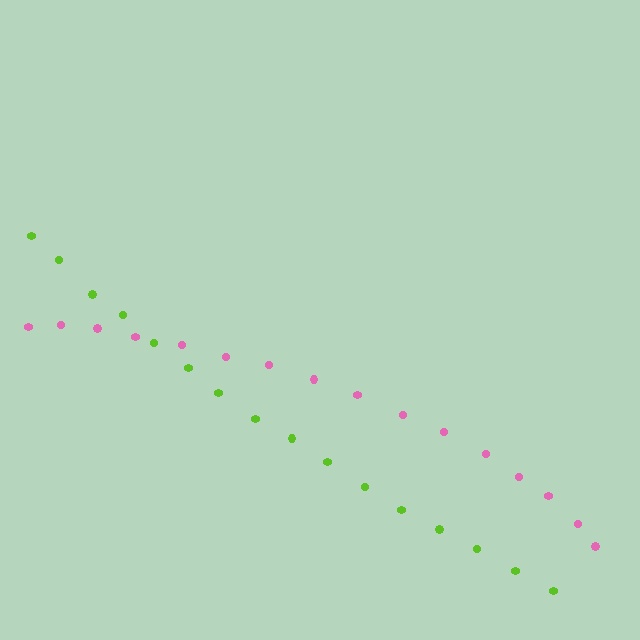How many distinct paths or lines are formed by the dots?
There are 2 distinct paths.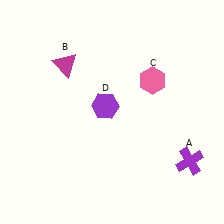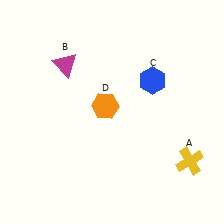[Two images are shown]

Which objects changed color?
A changed from purple to yellow. C changed from pink to blue. D changed from purple to orange.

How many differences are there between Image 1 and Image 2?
There are 3 differences between the two images.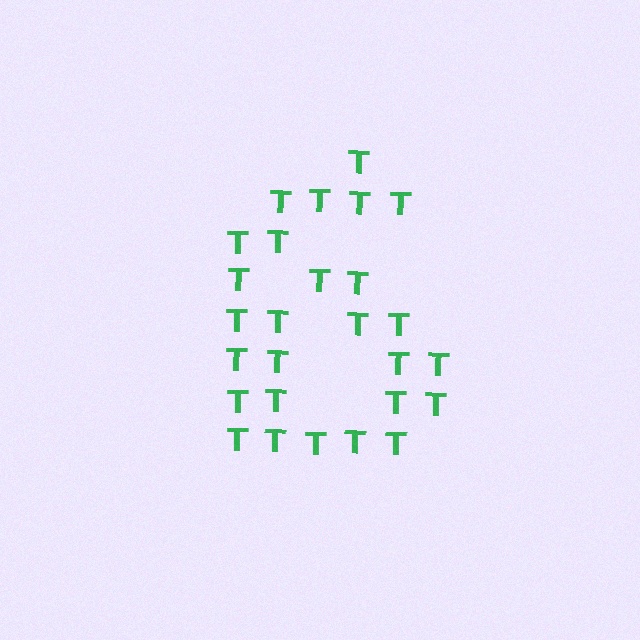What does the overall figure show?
The overall figure shows the digit 6.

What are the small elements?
The small elements are letter T's.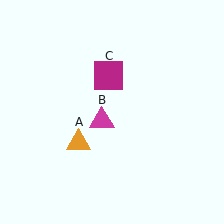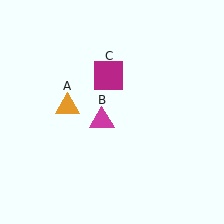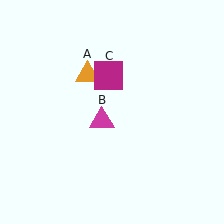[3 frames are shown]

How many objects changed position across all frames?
1 object changed position: orange triangle (object A).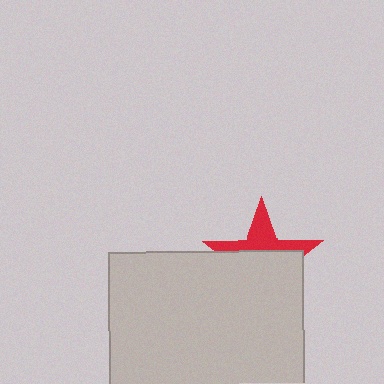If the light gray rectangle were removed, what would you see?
You would see the complete red star.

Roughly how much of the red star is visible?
A small part of it is visible (roughly 37%).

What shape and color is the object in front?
The object in front is a light gray rectangle.